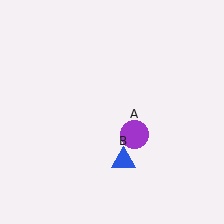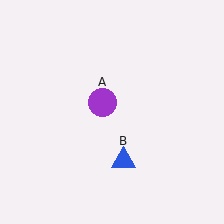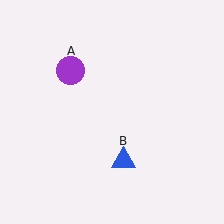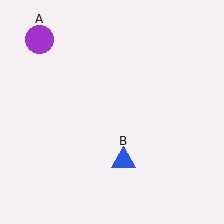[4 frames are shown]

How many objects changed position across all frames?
1 object changed position: purple circle (object A).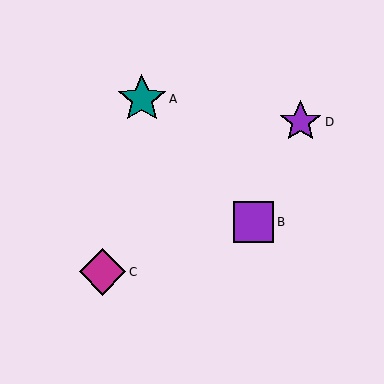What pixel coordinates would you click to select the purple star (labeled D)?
Click at (301, 122) to select the purple star D.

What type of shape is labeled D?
Shape D is a purple star.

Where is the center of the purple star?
The center of the purple star is at (301, 122).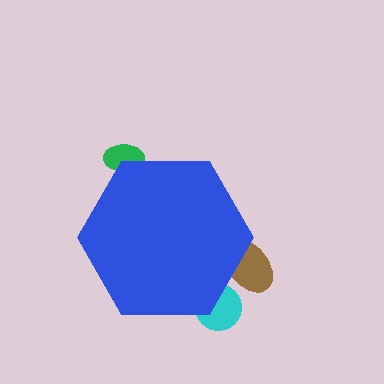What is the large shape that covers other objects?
A blue hexagon.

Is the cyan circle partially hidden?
Yes, the cyan circle is partially hidden behind the blue hexagon.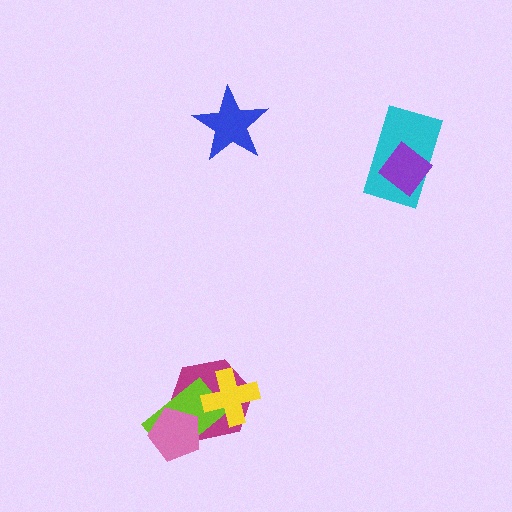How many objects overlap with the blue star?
0 objects overlap with the blue star.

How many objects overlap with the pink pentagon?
2 objects overlap with the pink pentagon.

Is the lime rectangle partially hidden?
Yes, it is partially covered by another shape.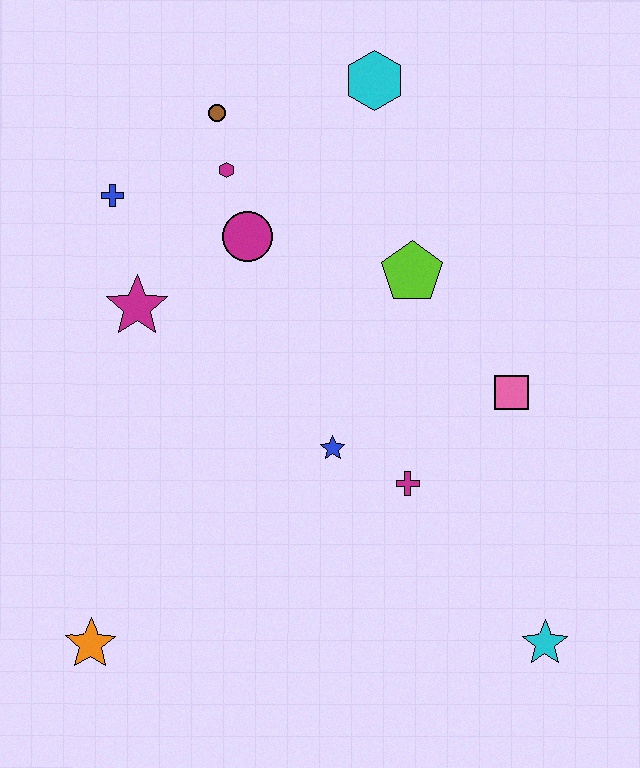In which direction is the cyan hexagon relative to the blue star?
The cyan hexagon is above the blue star.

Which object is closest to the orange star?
The blue star is closest to the orange star.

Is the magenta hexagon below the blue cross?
No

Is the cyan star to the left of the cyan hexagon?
No